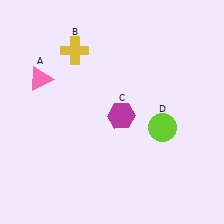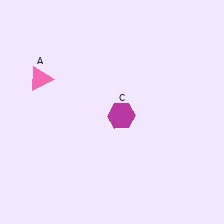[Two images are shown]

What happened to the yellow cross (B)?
The yellow cross (B) was removed in Image 2. It was in the top-left area of Image 1.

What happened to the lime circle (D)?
The lime circle (D) was removed in Image 2. It was in the bottom-right area of Image 1.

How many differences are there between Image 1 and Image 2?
There are 2 differences between the two images.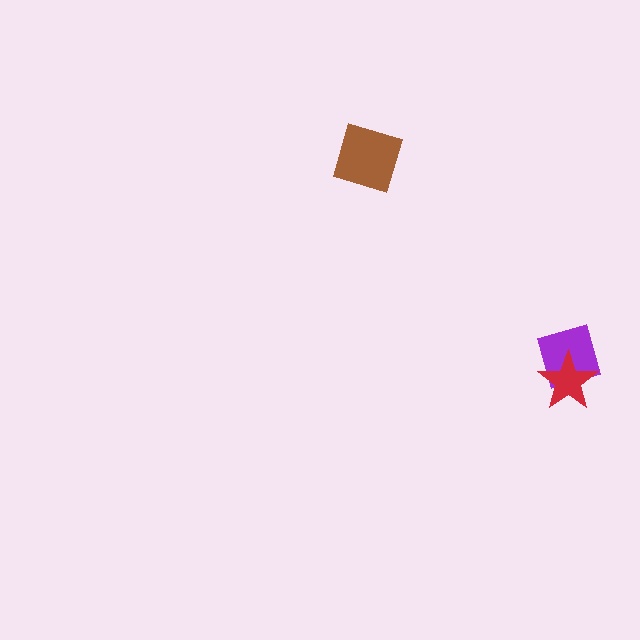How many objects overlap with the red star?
1 object overlaps with the red star.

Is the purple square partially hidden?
Yes, it is partially covered by another shape.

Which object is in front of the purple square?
The red star is in front of the purple square.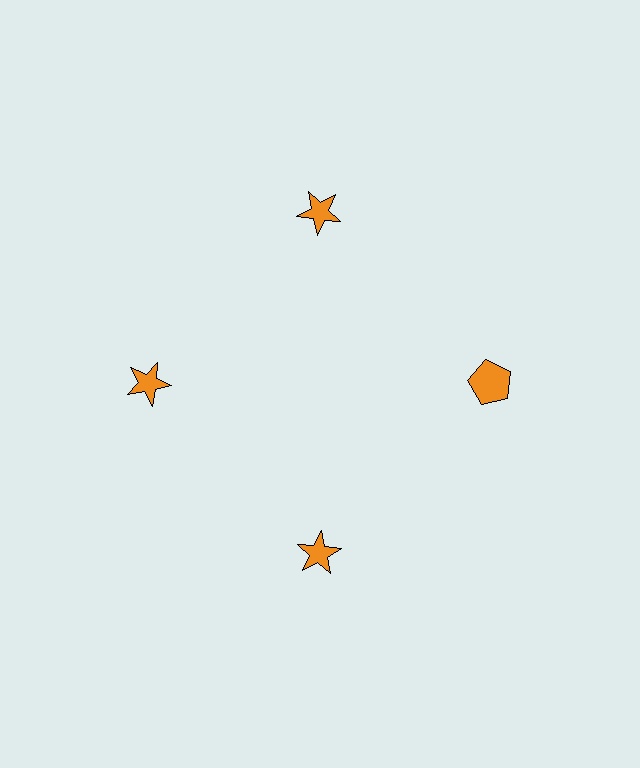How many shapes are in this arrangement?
There are 4 shapes arranged in a ring pattern.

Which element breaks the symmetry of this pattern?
The orange pentagon at roughly the 3 o'clock position breaks the symmetry. All other shapes are orange stars.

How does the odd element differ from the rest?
It has a different shape: pentagon instead of star.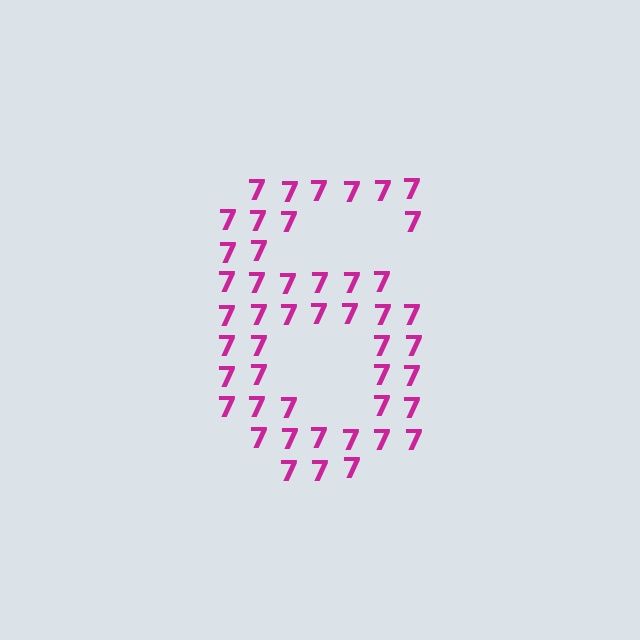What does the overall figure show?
The overall figure shows the digit 6.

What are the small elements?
The small elements are digit 7's.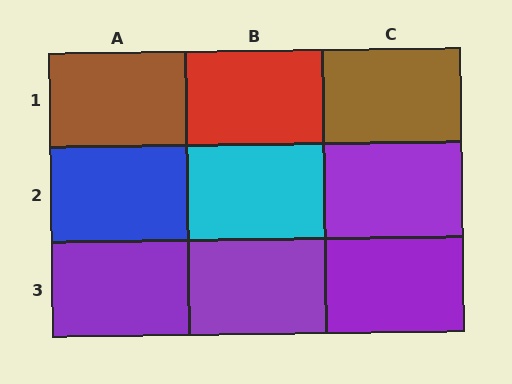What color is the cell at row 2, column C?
Purple.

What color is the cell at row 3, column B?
Purple.